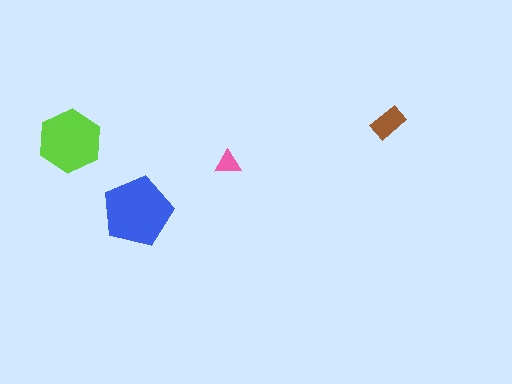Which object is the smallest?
The pink triangle.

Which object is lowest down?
The blue pentagon is bottommost.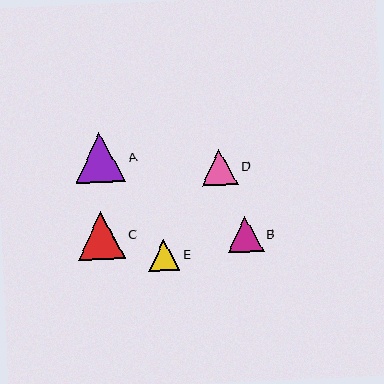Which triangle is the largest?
Triangle A is the largest with a size of approximately 50 pixels.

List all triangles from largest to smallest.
From largest to smallest: A, C, D, B, E.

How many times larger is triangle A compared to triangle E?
Triangle A is approximately 1.6 times the size of triangle E.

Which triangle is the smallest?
Triangle E is the smallest with a size of approximately 31 pixels.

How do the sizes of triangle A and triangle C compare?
Triangle A and triangle C are approximately the same size.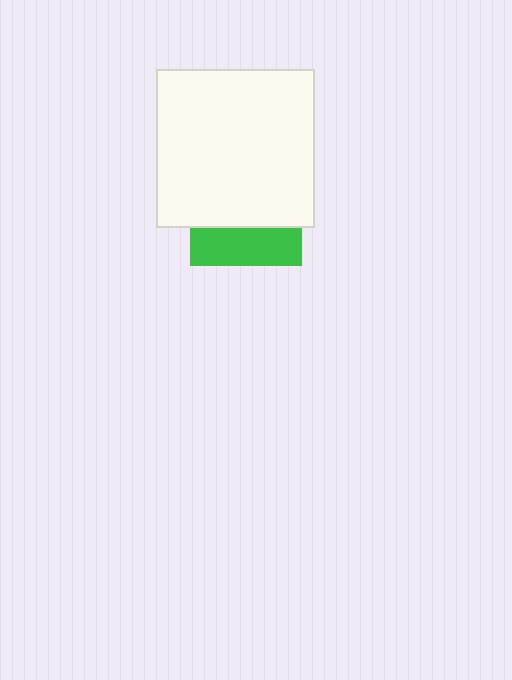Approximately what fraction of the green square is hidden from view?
Roughly 66% of the green square is hidden behind the white square.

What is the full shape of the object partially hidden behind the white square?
The partially hidden object is a green square.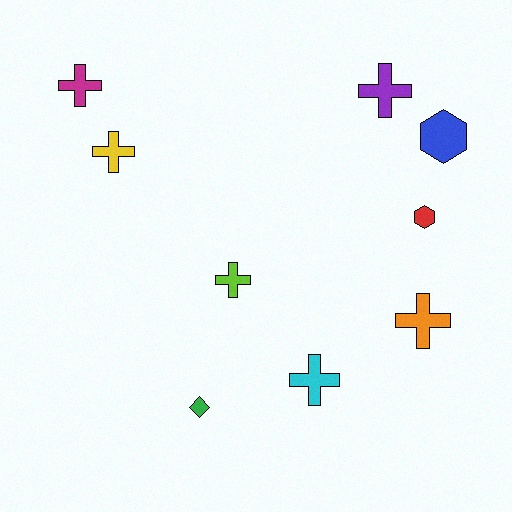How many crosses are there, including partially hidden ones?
There are 6 crosses.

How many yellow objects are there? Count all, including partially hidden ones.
There is 1 yellow object.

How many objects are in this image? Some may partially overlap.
There are 9 objects.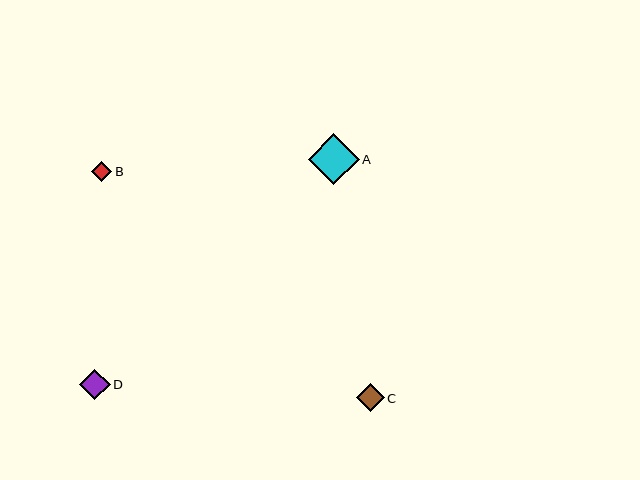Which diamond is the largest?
Diamond A is the largest with a size of approximately 51 pixels.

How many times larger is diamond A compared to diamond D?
Diamond A is approximately 1.7 times the size of diamond D.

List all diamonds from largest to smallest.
From largest to smallest: A, D, C, B.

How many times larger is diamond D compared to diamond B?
Diamond D is approximately 1.5 times the size of diamond B.